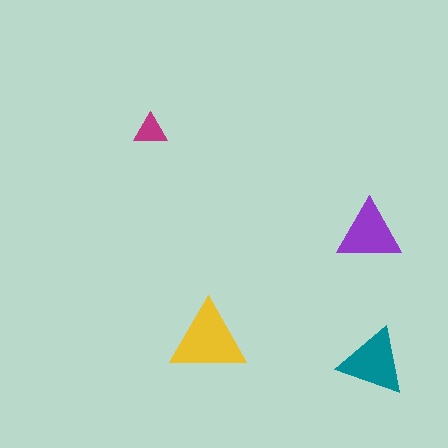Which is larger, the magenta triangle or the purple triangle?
The purple one.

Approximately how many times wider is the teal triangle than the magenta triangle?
About 2 times wider.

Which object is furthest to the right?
The teal triangle is rightmost.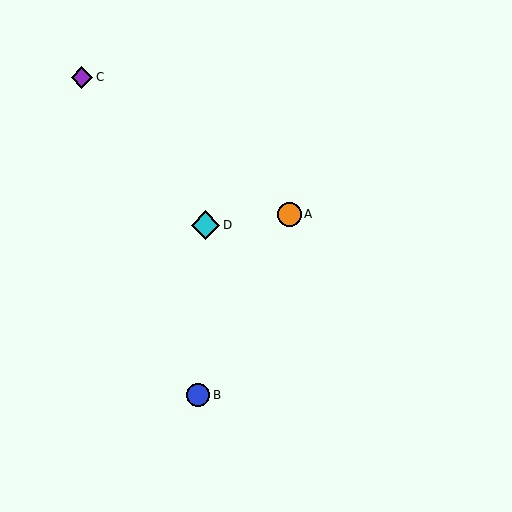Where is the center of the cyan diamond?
The center of the cyan diamond is at (205, 225).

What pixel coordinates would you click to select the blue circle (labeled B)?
Click at (198, 395) to select the blue circle B.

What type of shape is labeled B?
Shape B is a blue circle.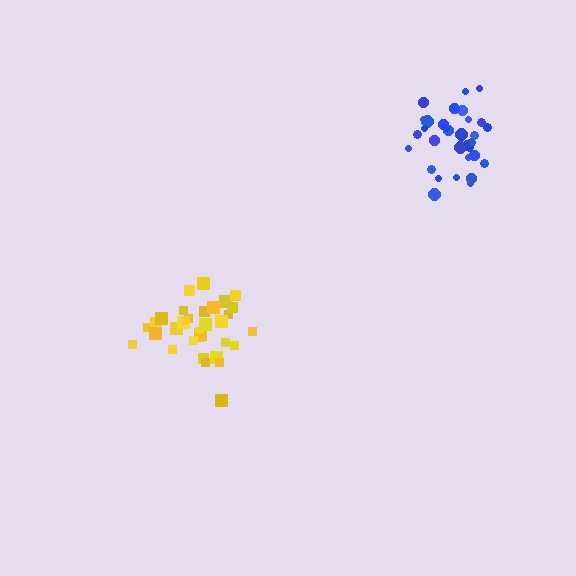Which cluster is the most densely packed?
Blue.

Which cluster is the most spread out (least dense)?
Yellow.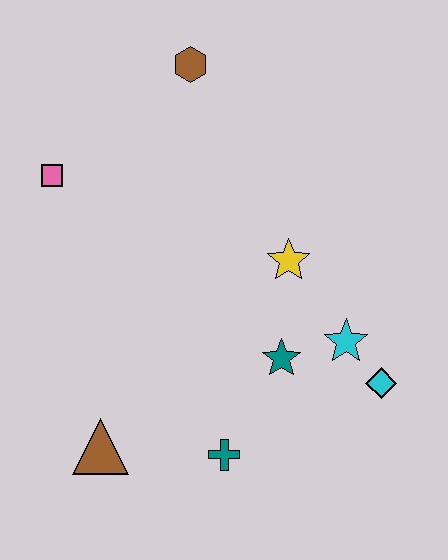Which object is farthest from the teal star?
The brown hexagon is farthest from the teal star.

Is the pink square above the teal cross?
Yes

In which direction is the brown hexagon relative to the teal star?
The brown hexagon is above the teal star.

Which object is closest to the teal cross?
The teal star is closest to the teal cross.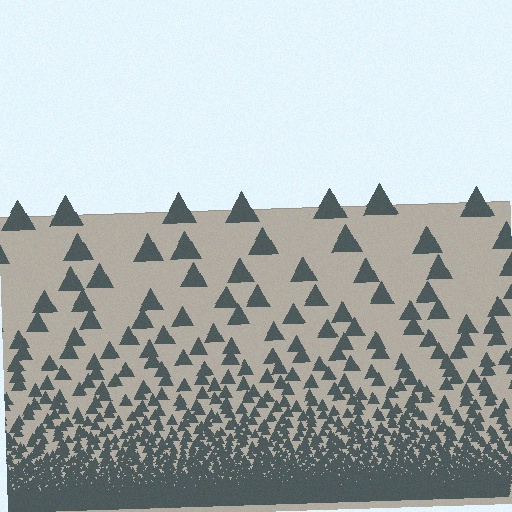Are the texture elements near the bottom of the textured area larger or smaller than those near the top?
Smaller. The gradient is inverted — elements near the bottom are smaller and denser.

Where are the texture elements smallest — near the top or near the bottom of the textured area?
Near the bottom.